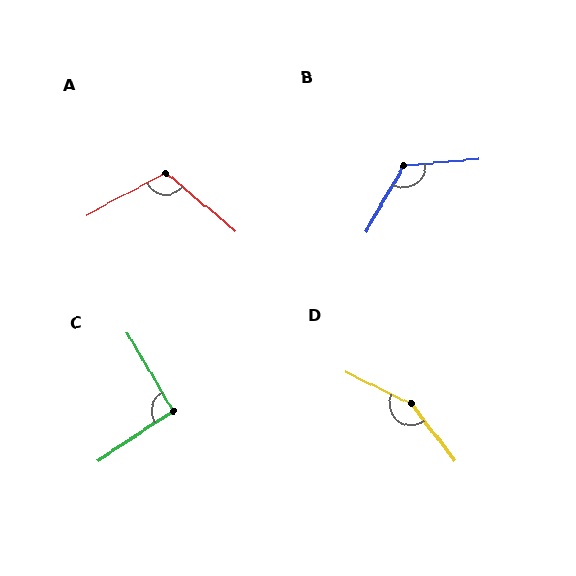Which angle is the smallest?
C, at approximately 93 degrees.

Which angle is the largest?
D, at approximately 154 degrees.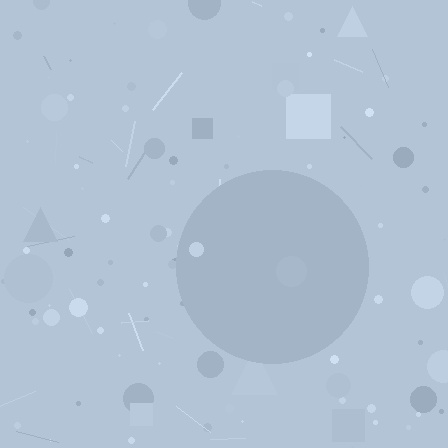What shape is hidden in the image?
A circle is hidden in the image.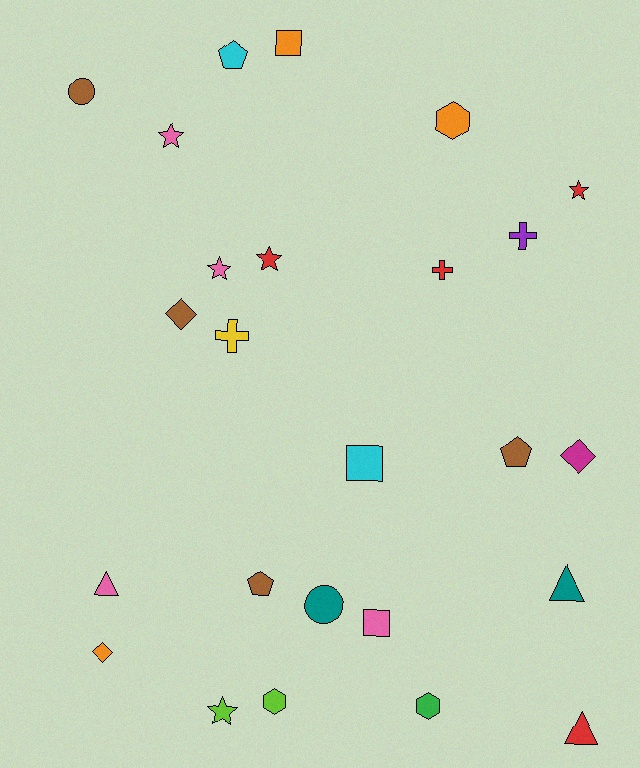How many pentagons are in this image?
There are 3 pentagons.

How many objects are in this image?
There are 25 objects.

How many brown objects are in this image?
There are 4 brown objects.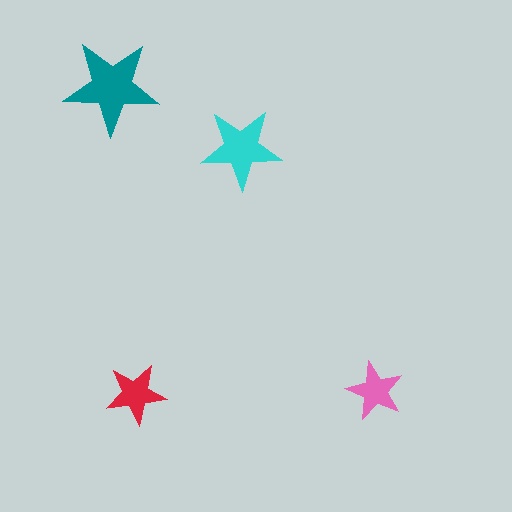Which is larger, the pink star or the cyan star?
The cyan one.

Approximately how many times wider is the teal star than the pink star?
About 1.5 times wider.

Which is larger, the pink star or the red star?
The red one.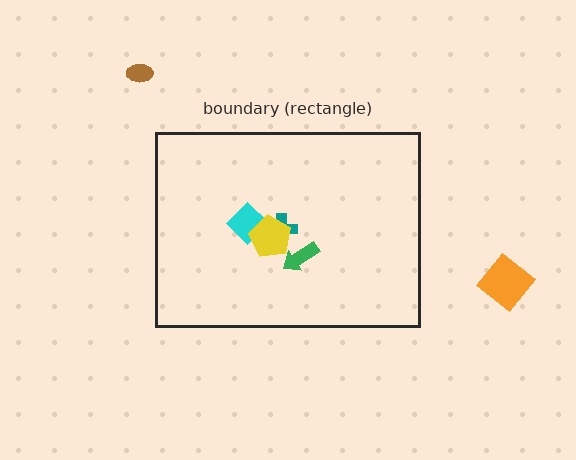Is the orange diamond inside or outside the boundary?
Outside.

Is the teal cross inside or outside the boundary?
Inside.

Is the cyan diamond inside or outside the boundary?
Inside.